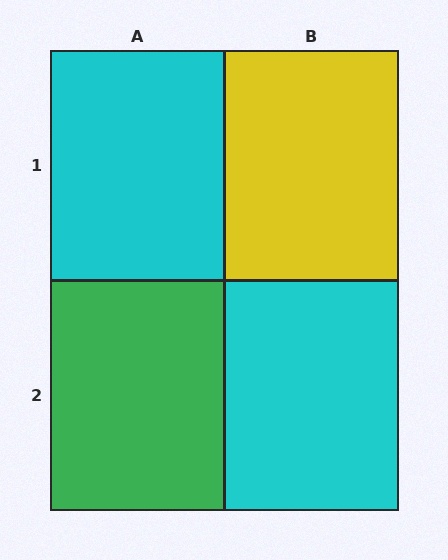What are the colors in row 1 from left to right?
Cyan, yellow.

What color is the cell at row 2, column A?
Green.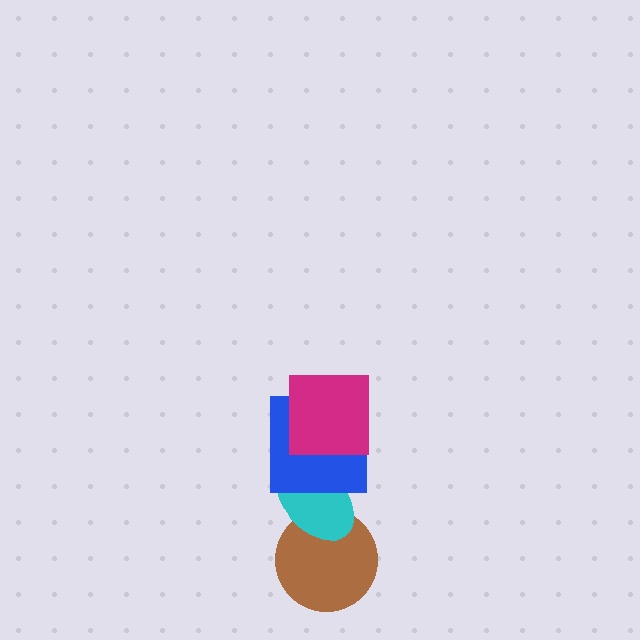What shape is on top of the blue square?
The magenta square is on top of the blue square.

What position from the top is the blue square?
The blue square is 2nd from the top.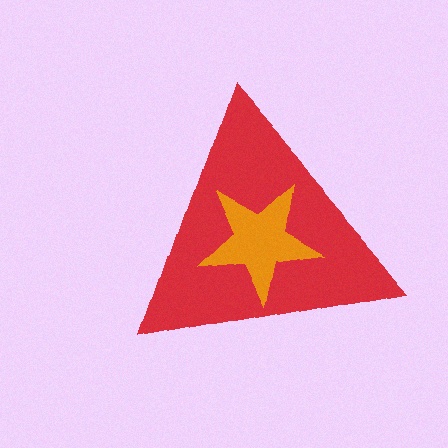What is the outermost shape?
The red triangle.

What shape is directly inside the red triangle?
The orange star.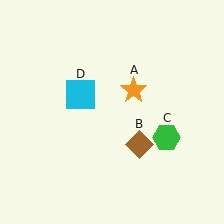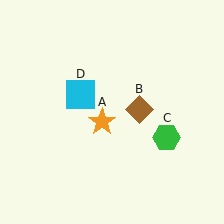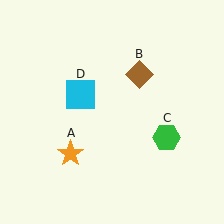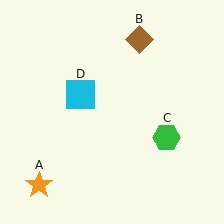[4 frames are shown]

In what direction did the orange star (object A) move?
The orange star (object A) moved down and to the left.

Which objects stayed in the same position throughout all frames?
Green hexagon (object C) and cyan square (object D) remained stationary.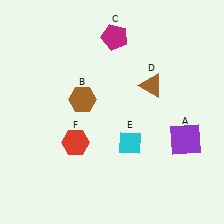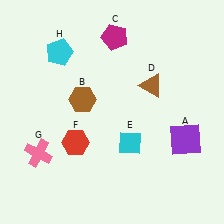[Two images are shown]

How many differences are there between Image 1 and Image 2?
There are 2 differences between the two images.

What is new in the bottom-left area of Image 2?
A pink cross (G) was added in the bottom-left area of Image 2.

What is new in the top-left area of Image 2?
A cyan pentagon (H) was added in the top-left area of Image 2.